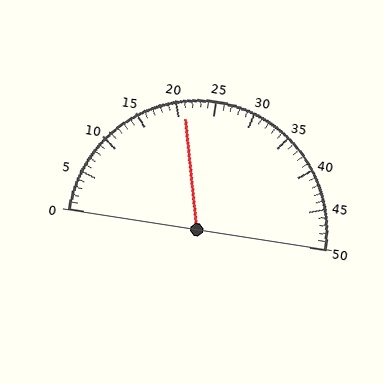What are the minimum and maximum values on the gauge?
The gauge ranges from 0 to 50.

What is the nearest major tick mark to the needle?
The nearest major tick mark is 20.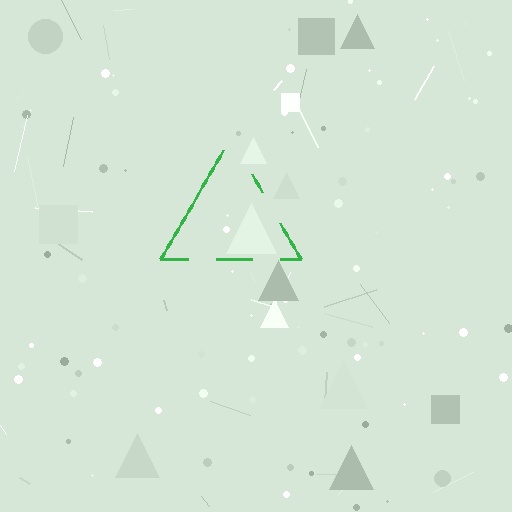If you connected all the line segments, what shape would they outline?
They would outline a triangle.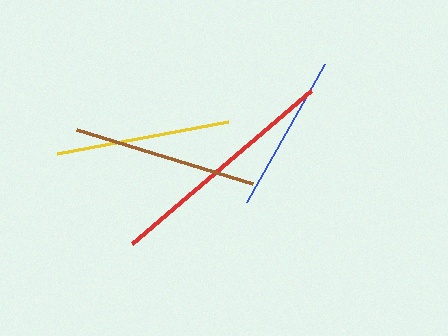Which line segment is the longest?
The red line is the longest at approximately 236 pixels.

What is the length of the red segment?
The red segment is approximately 236 pixels long.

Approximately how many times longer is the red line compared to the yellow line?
The red line is approximately 1.4 times the length of the yellow line.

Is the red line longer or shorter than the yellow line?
The red line is longer than the yellow line.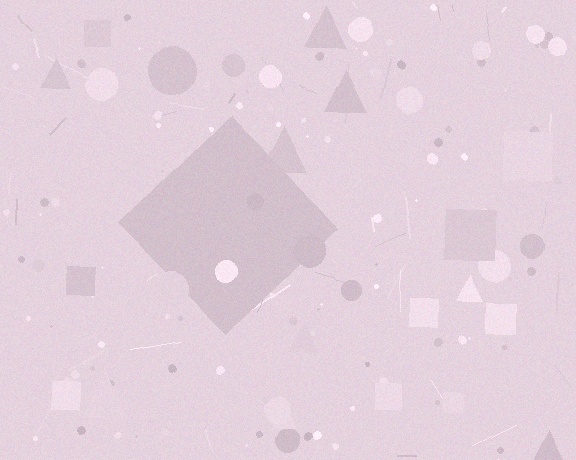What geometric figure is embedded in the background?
A diamond is embedded in the background.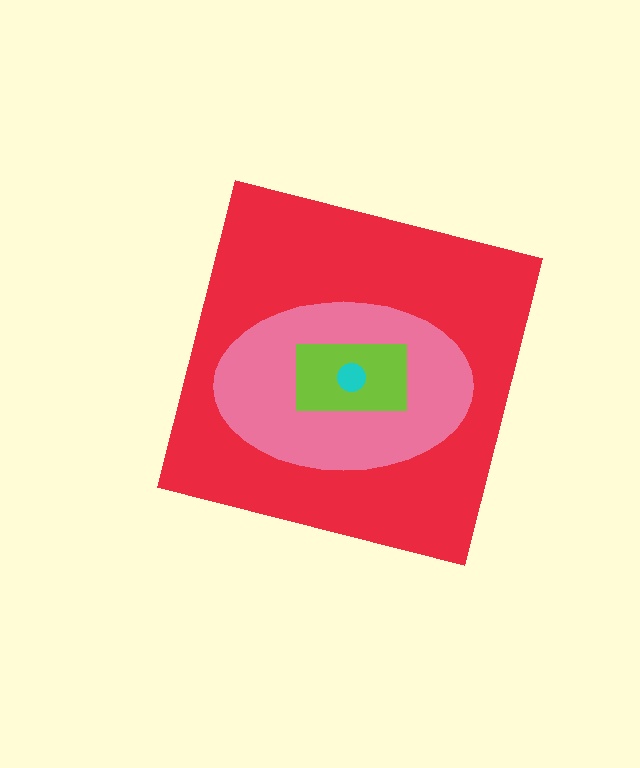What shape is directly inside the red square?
The pink ellipse.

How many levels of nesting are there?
4.